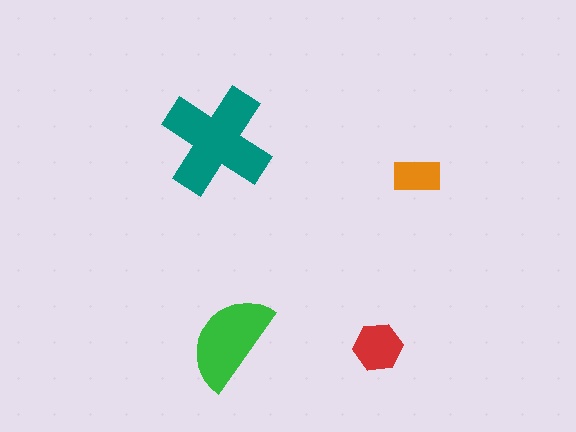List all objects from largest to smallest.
The teal cross, the green semicircle, the red hexagon, the orange rectangle.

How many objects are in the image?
There are 4 objects in the image.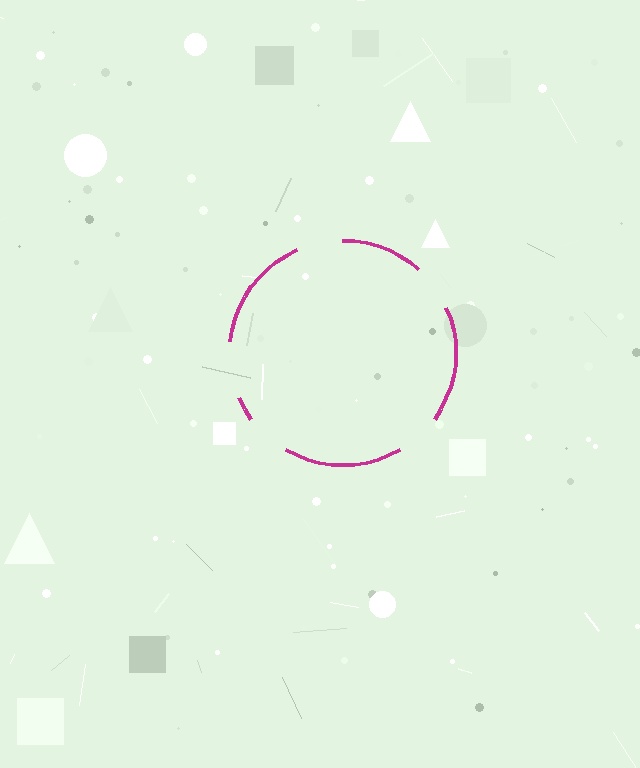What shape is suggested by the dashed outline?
The dashed outline suggests a circle.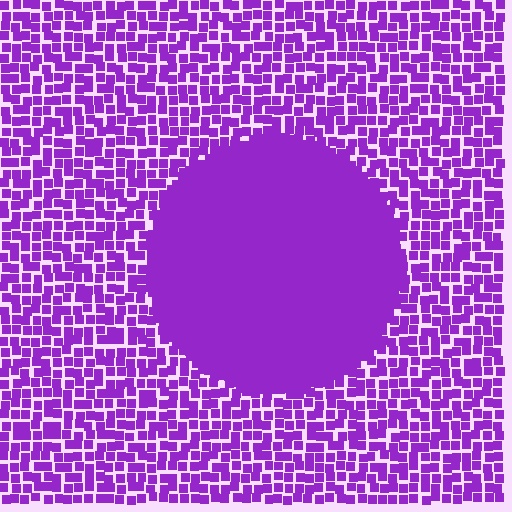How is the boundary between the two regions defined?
The boundary is defined by a change in element density (approximately 2.7x ratio). All elements are the same color, size, and shape.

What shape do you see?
I see a circle.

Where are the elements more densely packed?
The elements are more densely packed inside the circle boundary.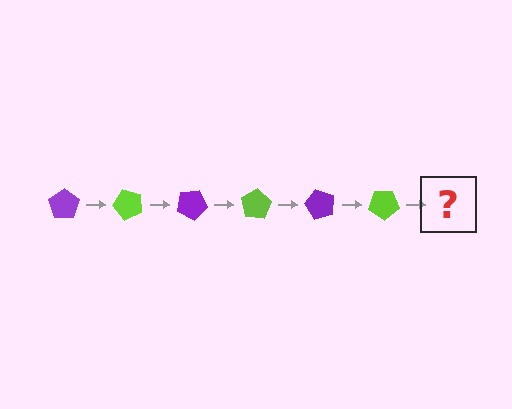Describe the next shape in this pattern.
It should be a purple pentagon, rotated 300 degrees from the start.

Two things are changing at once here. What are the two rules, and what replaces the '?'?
The two rules are that it rotates 50 degrees each step and the color cycles through purple and lime. The '?' should be a purple pentagon, rotated 300 degrees from the start.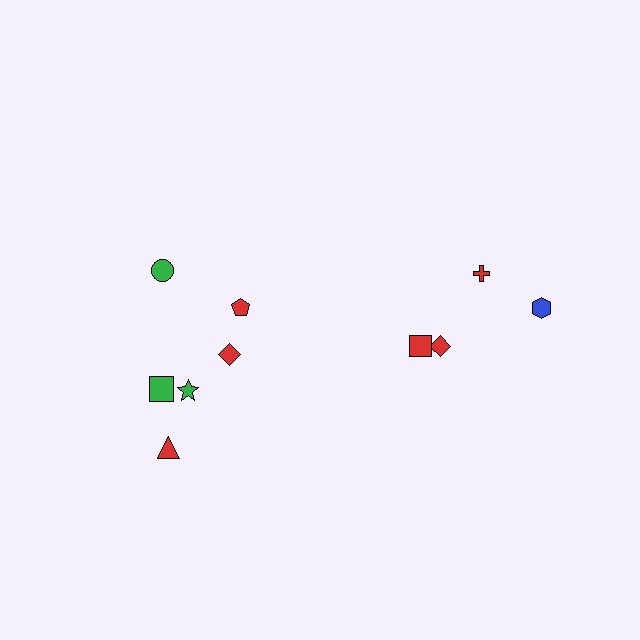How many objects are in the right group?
There are 4 objects.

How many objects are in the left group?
There are 6 objects.